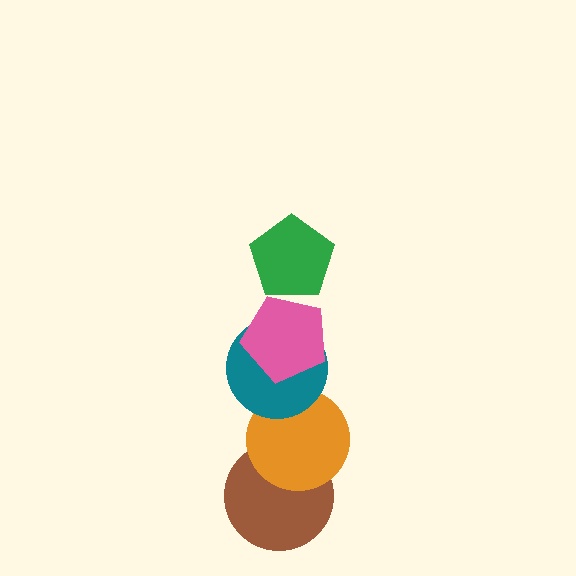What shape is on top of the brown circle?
The orange circle is on top of the brown circle.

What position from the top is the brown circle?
The brown circle is 5th from the top.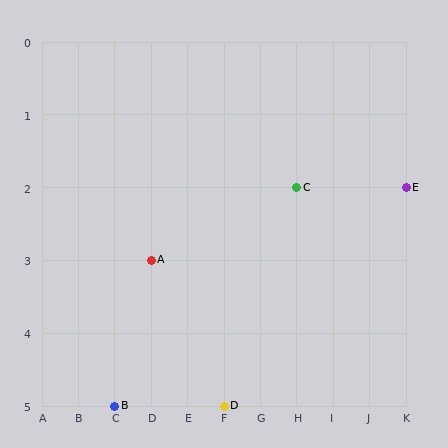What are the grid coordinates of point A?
Point A is at grid coordinates (D, 3).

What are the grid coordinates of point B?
Point B is at grid coordinates (C, 5).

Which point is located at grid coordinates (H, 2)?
Point C is at (H, 2).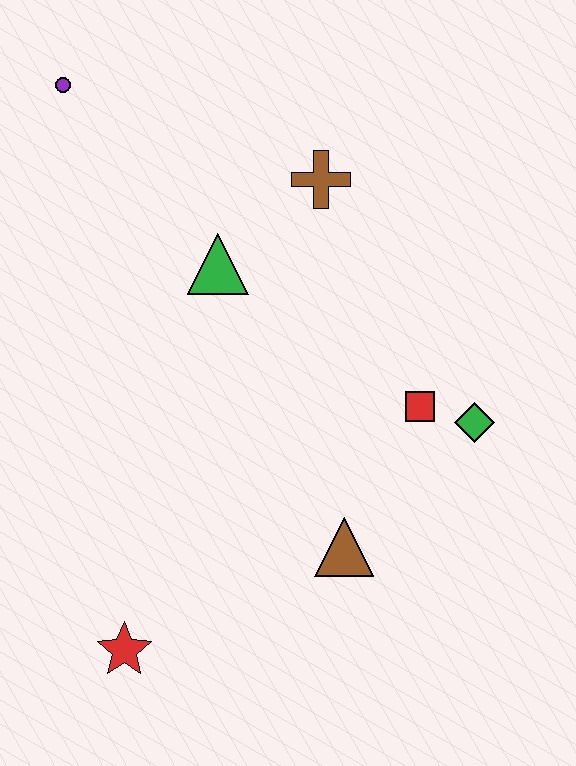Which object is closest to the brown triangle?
The red square is closest to the brown triangle.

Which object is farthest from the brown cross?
The red star is farthest from the brown cross.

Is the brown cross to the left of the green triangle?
No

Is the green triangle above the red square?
Yes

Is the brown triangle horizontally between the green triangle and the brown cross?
No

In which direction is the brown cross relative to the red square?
The brown cross is above the red square.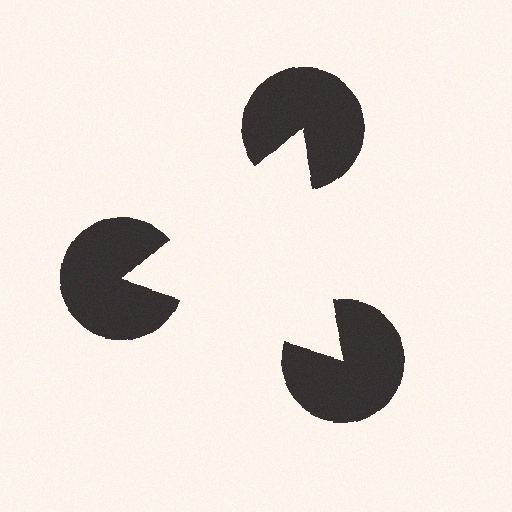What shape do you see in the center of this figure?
An illusory triangle — its edges are inferred from the aligned wedge cuts in the pac-man discs, not physically drawn.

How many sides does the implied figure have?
3 sides.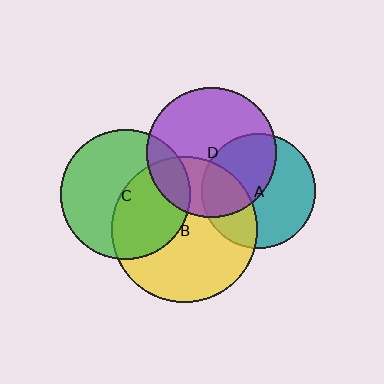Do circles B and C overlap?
Yes.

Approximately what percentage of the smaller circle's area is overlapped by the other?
Approximately 45%.